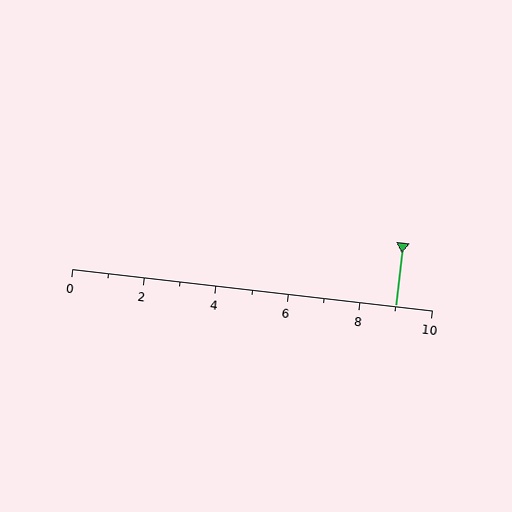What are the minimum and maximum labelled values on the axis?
The axis runs from 0 to 10.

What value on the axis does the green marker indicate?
The marker indicates approximately 9.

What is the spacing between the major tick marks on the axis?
The major ticks are spaced 2 apart.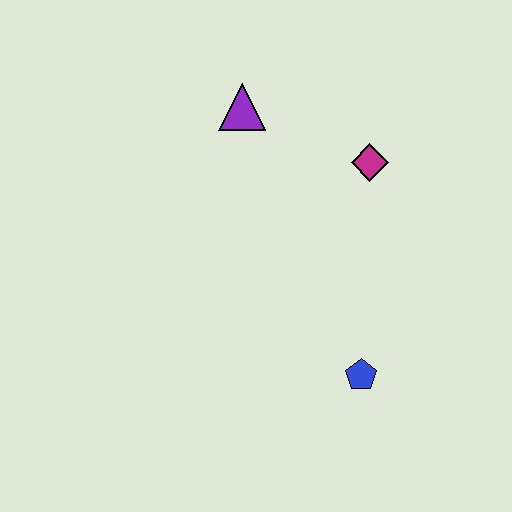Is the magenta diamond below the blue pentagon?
No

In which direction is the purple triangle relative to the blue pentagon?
The purple triangle is above the blue pentagon.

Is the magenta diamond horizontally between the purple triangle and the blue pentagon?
No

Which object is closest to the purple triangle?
The magenta diamond is closest to the purple triangle.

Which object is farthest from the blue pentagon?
The purple triangle is farthest from the blue pentagon.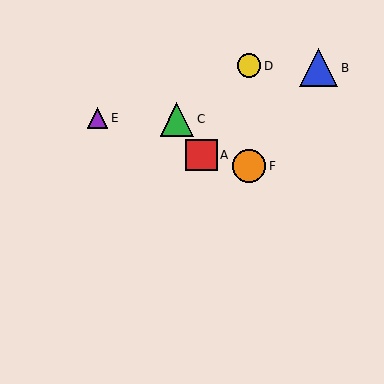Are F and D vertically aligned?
Yes, both are at x≈249.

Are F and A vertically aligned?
No, F is at x≈249 and A is at x≈201.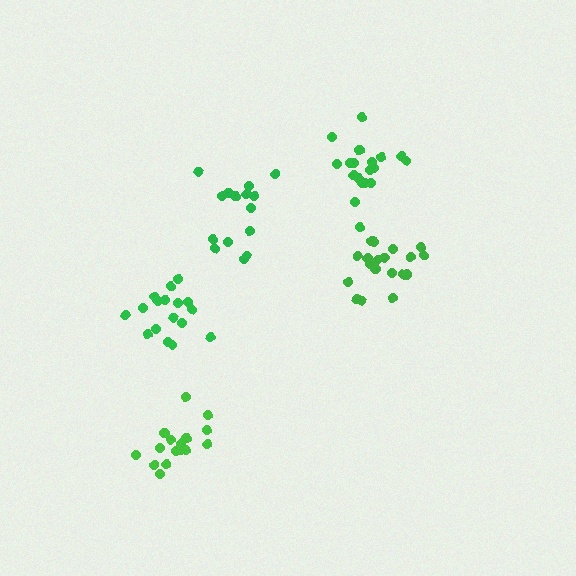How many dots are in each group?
Group 1: 16 dots, Group 2: 17 dots, Group 3: 18 dots, Group 4: 20 dots, Group 5: 19 dots (90 total).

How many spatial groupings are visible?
There are 5 spatial groupings.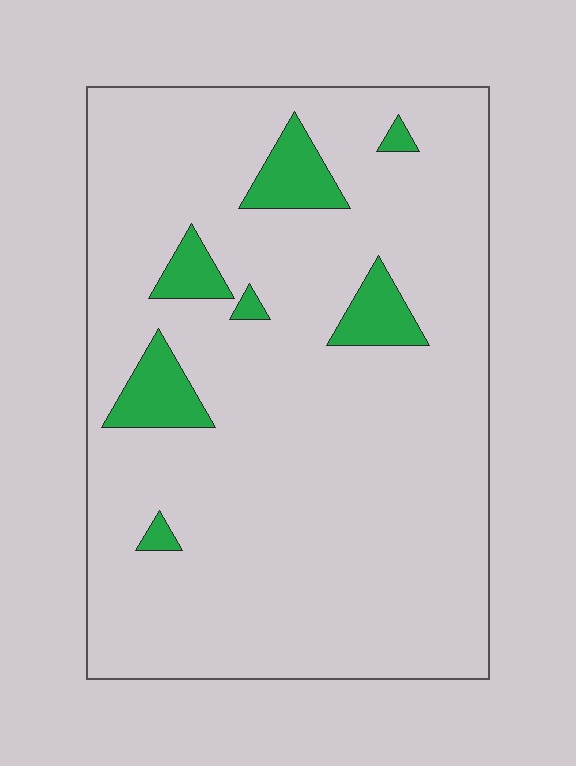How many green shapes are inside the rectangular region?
7.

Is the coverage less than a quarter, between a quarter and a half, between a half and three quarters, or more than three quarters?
Less than a quarter.